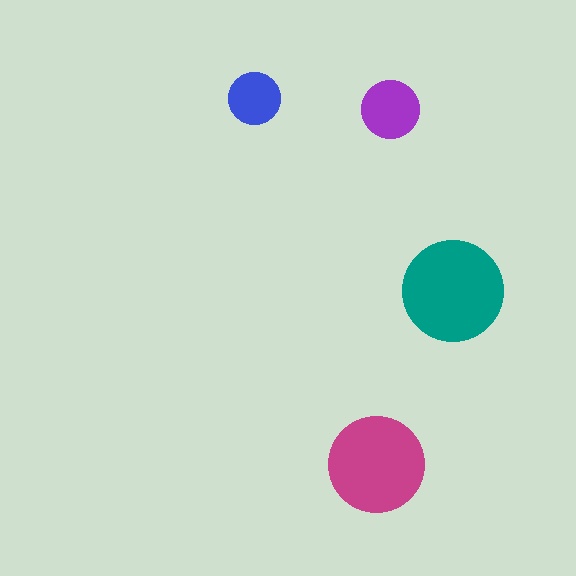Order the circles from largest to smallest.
the teal one, the magenta one, the purple one, the blue one.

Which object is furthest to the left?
The blue circle is leftmost.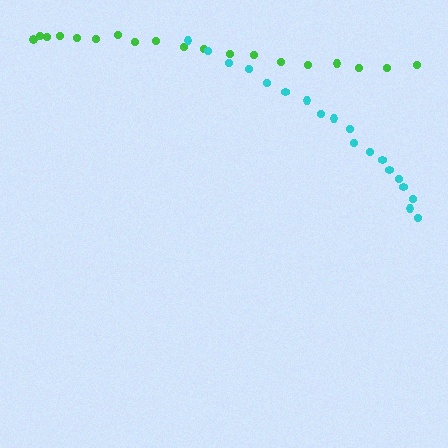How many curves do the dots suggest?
There are 2 distinct paths.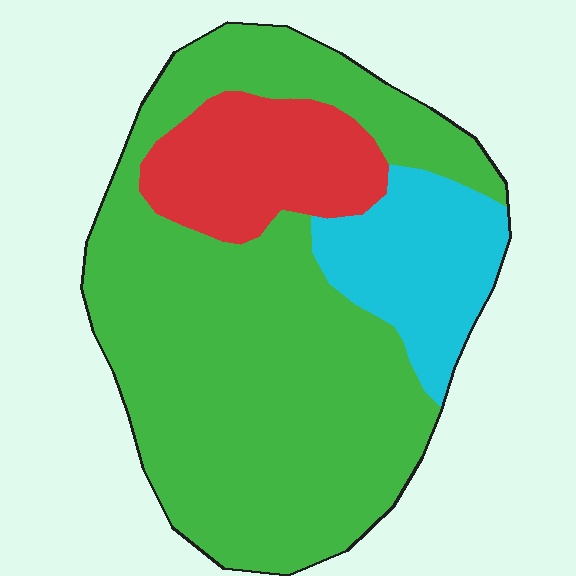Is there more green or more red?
Green.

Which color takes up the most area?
Green, at roughly 70%.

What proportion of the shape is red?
Red takes up less than a sixth of the shape.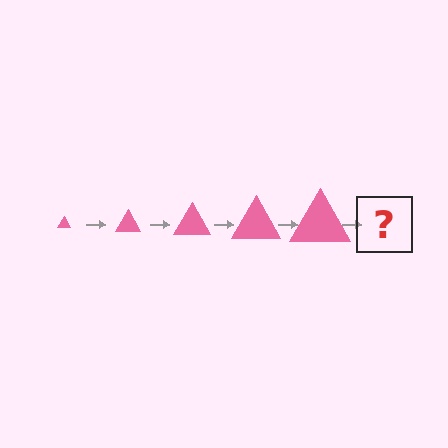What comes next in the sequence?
The next element should be a pink triangle, larger than the previous one.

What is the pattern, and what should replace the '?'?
The pattern is that the triangle gets progressively larger each step. The '?' should be a pink triangle, larger than the previous one.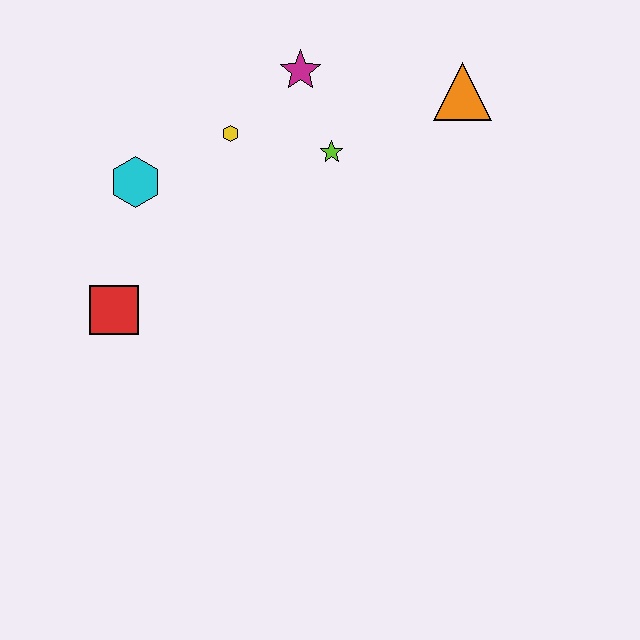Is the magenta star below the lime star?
No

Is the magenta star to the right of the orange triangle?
No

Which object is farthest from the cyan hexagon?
The orange triangle is farthest from the cyan hexagon.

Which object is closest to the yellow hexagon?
The magenta star is closest to the yellow hexagon.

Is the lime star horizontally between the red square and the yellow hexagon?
No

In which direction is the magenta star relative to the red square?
The magenta star is above the red square.